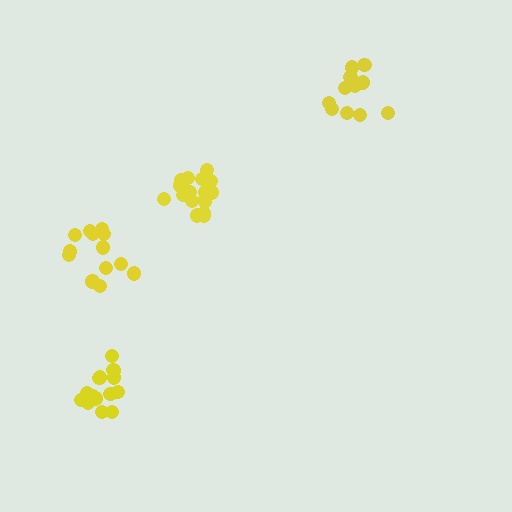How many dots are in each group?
Group 1: 13 dots, Group 2: 16 dots, Group 3: 17 dots, Group 4: 13 dots (59 total).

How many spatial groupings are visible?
There are 4 spatial groupings.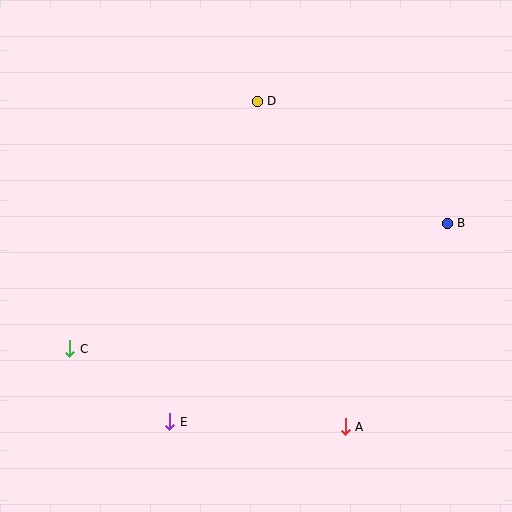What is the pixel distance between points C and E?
The distance between C and E is 124 pixels.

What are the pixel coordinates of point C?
Point C is at (70, 349).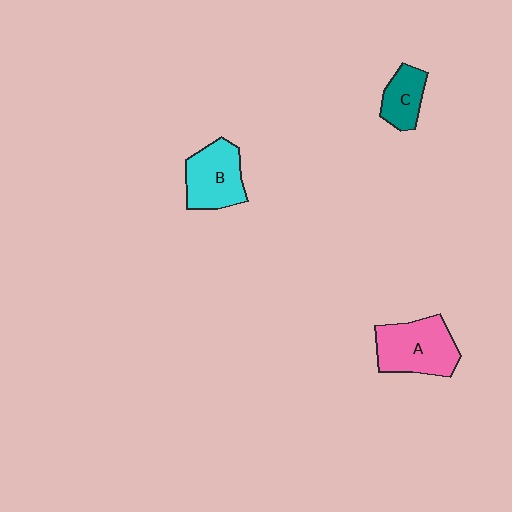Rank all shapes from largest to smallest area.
From largest to smallest: A (pink), B (cyan), C (teal).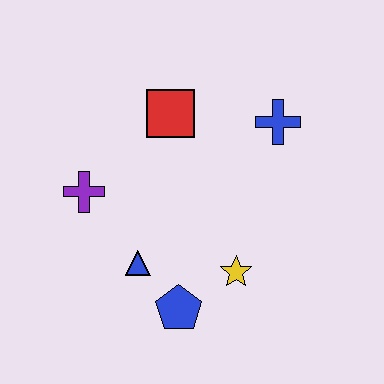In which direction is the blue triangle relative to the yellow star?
The blue triangle is to the left of the yellow star.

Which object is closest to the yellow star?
The blue pentagon is closest to the yellow star.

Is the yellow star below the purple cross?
Yes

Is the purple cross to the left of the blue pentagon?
Yes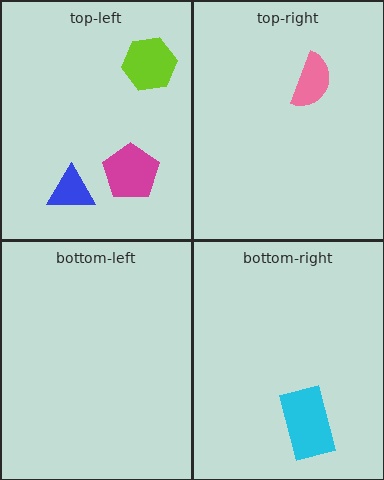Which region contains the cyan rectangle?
The bottom-right region.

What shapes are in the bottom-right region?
The cyan rectangle.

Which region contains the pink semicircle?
The top-right region.